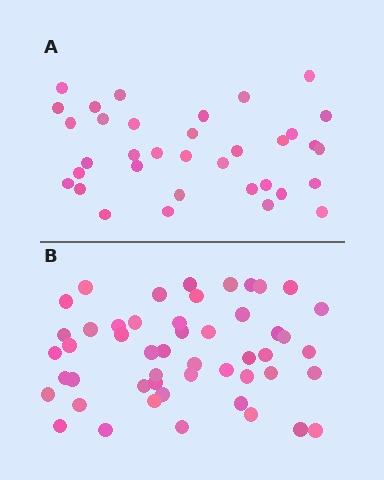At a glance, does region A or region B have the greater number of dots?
Region B (the bottom region) has more dots.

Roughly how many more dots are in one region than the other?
Region B has approximately 15 more dots than region A.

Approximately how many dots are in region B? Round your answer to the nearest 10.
About 50 dots.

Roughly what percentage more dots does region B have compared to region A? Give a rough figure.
About 45% more.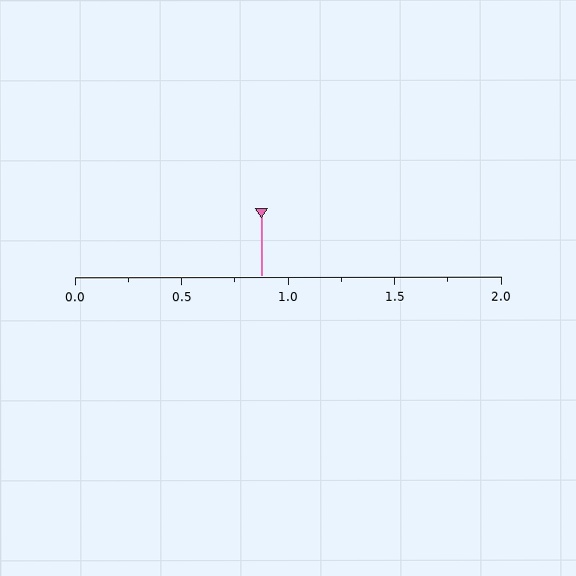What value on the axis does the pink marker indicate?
The marker indicates approximately 0.88.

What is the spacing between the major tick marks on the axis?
The major ticks are spaced 0.5 apart.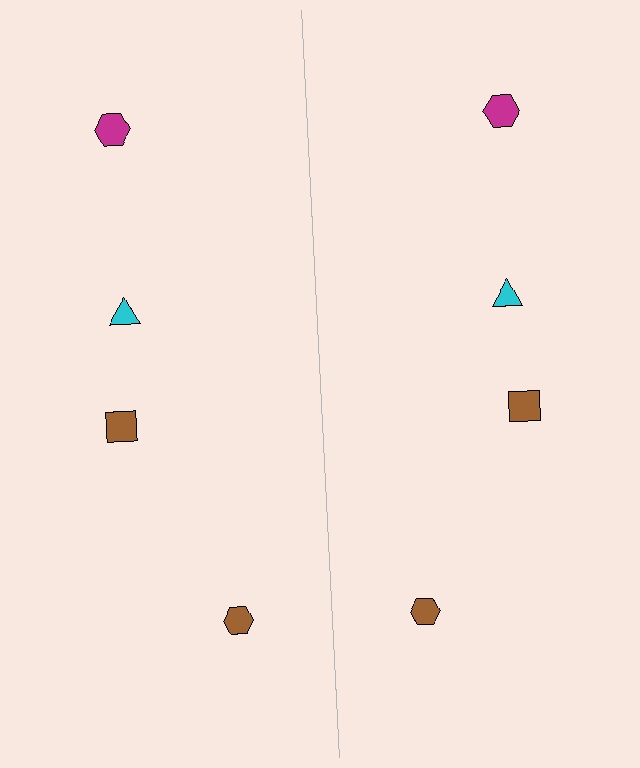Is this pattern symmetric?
Yes, this pattern has bilateral (reflection) symmetry.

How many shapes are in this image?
There are 8 shapes in this image.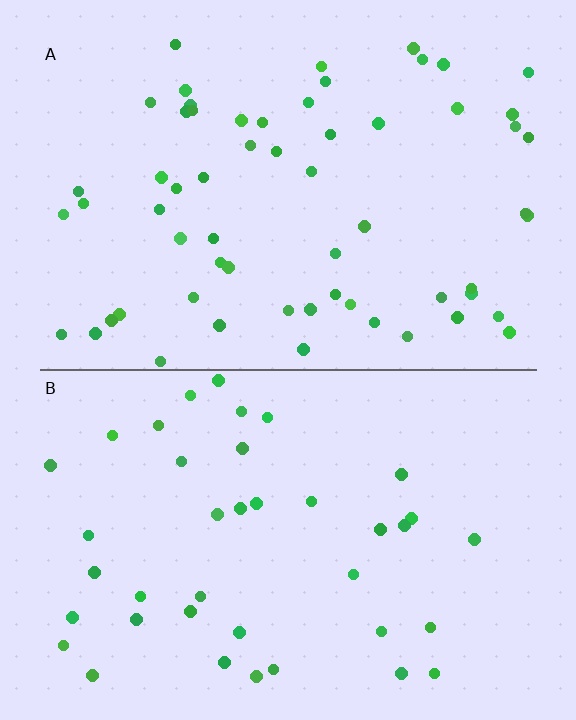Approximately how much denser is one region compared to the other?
Approximately 1.5× — region A over region B.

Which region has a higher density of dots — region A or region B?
A (the top).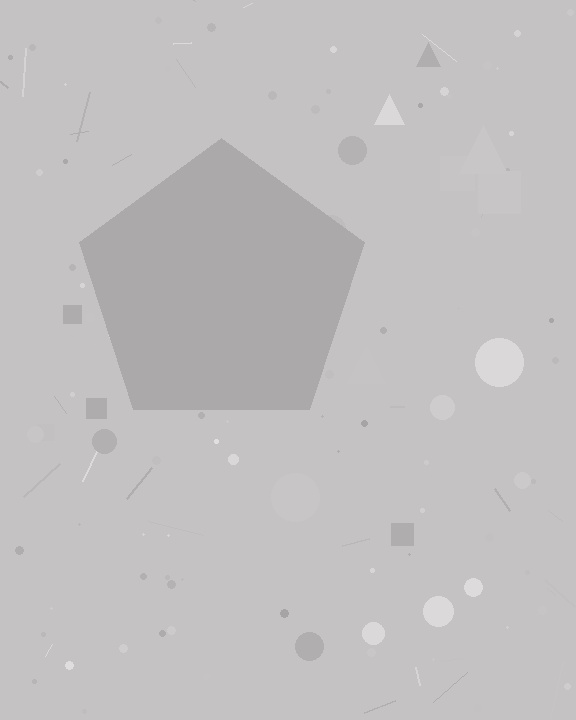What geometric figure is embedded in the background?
A pentagon is embedded in the background.